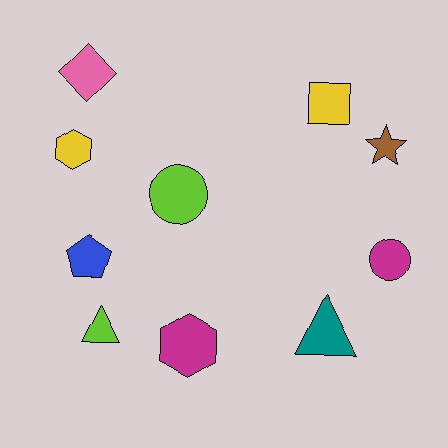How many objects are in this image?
There are 10 objects.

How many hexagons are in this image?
There are 2 hexagons.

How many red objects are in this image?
There are no red objects.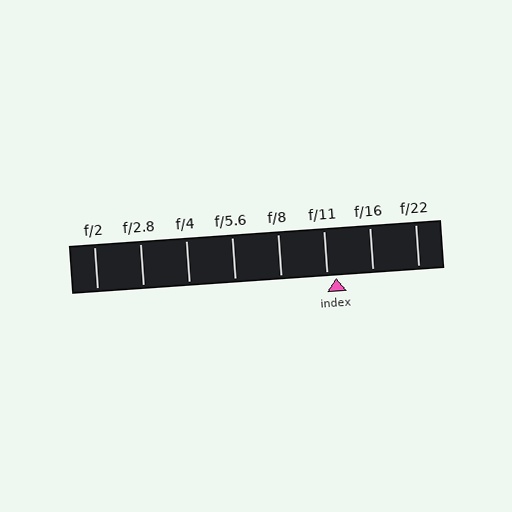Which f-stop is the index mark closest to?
The index mark is closest to f/11.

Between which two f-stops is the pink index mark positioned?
The index mark is between f/11 and f/16.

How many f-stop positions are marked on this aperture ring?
There are 8 f-stop positions marked.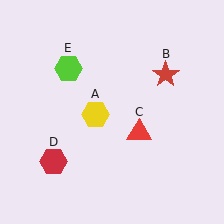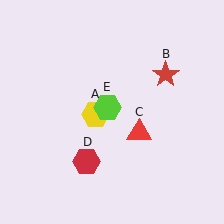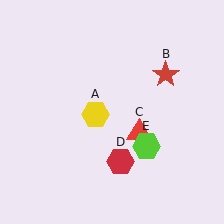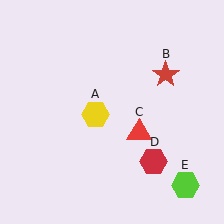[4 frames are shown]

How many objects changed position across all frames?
2 objects changed position: red hexagon (object D), lime hexagon (object E).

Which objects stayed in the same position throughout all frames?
Yellow hexagon (object A) and red star (object B) and red triangle (object C) remained stationary.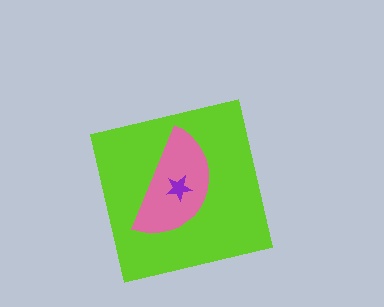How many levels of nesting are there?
3.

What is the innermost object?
The purple star.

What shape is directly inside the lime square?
The pink semicircle.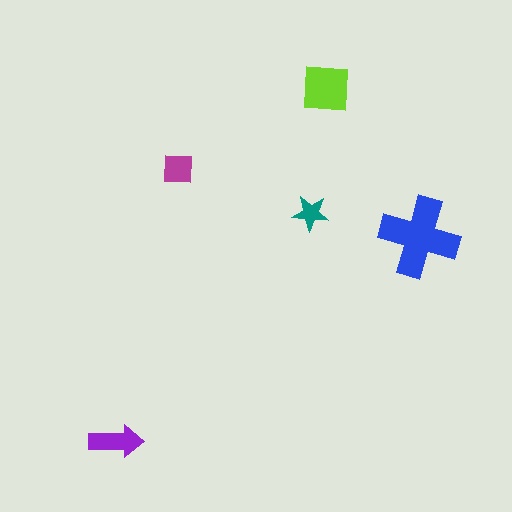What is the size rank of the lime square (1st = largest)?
2nd.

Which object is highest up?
The lime square is topmost.